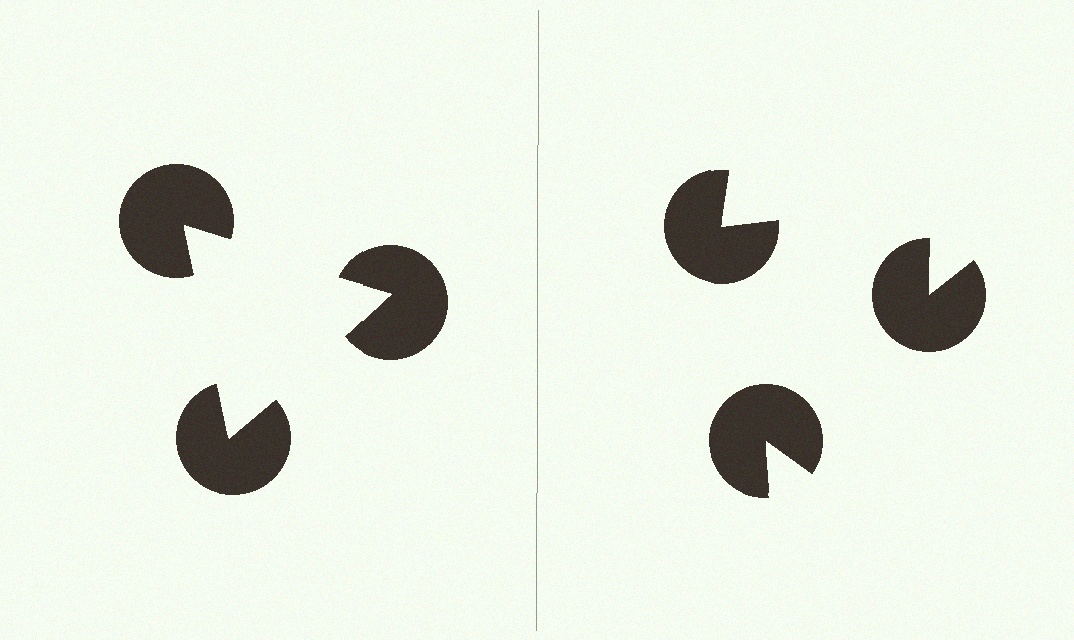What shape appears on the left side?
An illusory triangle.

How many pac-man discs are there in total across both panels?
6 — 3 on each side.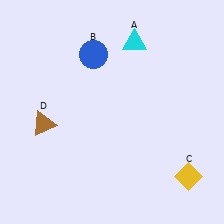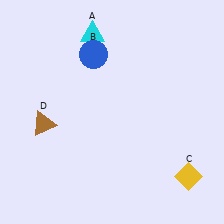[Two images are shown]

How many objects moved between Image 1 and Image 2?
1 object moved between the two images.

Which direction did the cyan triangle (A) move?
The cyan triangle (A) moved left.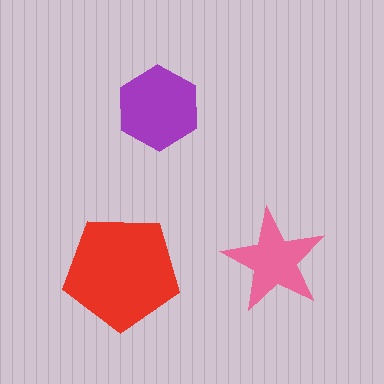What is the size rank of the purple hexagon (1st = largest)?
2nd.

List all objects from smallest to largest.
The pink star, the purple hexagon, the red pentagon.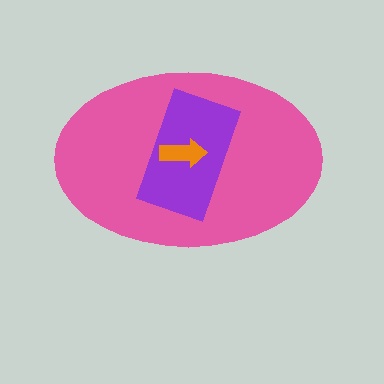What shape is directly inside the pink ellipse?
The purple rectangle.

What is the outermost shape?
The pink ellipse.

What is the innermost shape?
The orange arrow.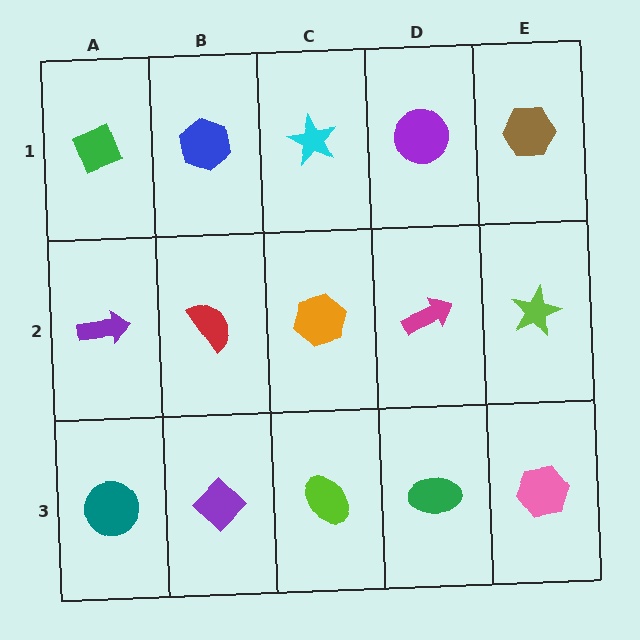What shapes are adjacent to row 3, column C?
An orange hexagon (row 2, column C), a purple diamond (row 3, column B), a green ellipse (row 3, column D).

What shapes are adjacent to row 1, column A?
A purple arrow (row 2, column A), a blue hexagon (row 1, column B).